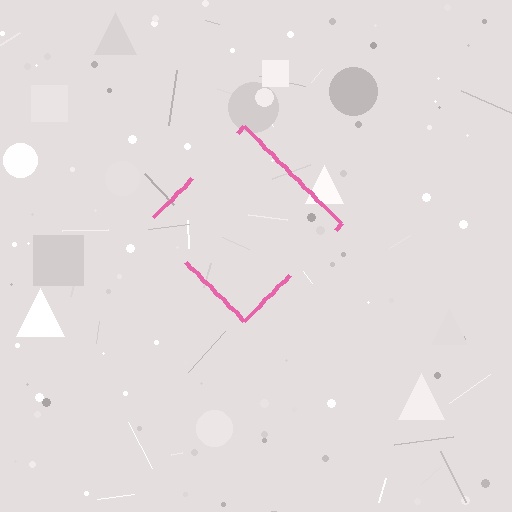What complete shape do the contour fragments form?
The contour fragments form a diamond.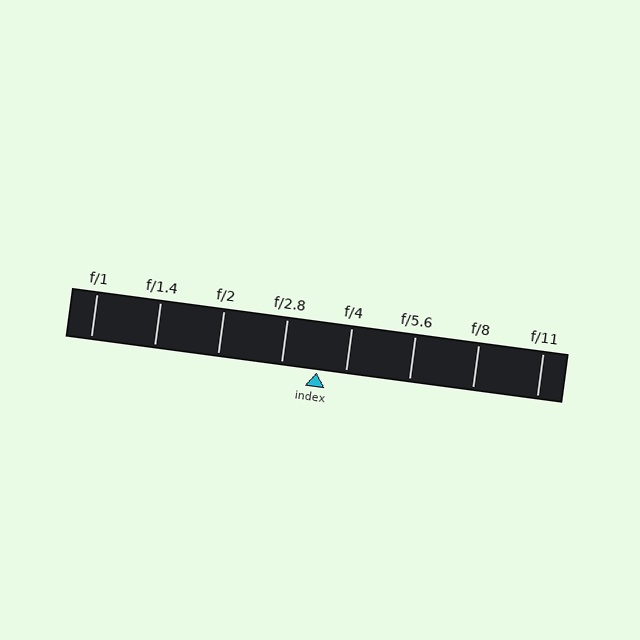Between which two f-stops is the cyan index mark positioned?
The index mark is between f/2.8 and f/4.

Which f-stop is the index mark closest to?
The index mark is closest to f/4.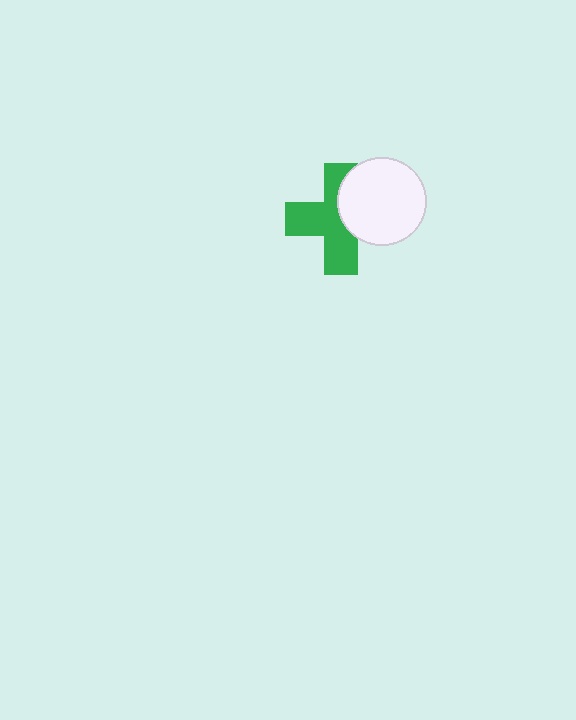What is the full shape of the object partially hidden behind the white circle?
The partially hidden object is a green cross.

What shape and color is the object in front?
The object in front is a white circle.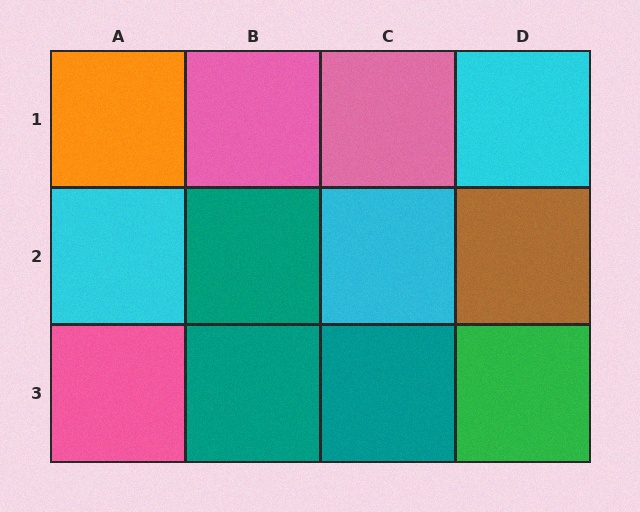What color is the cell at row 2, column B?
Teal.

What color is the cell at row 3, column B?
Teal.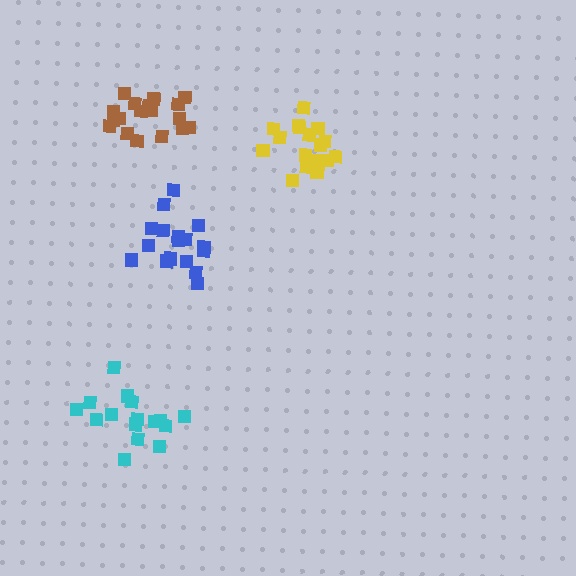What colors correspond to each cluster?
The clusters are colored: blue, yellow, cyan, brown.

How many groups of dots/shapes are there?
There are 4 groups.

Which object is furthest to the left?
The cyan cluster is leftmost.